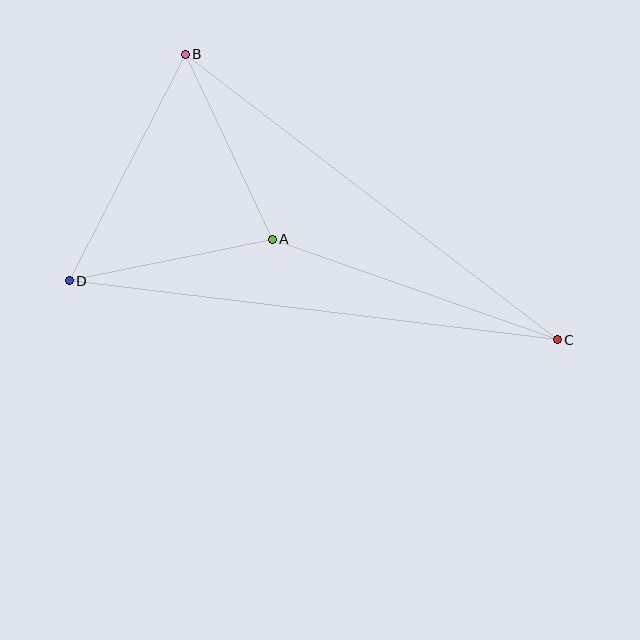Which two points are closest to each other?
Points A and B are closest to each other.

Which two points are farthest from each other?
Points C and D are farthest from each other.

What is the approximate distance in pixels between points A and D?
The distance between A and D is approximately 207 pixels.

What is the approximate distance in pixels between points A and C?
The distance between A and C is approximately 302 pixels.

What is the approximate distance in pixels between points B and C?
The distance between B and C is approximately 469 pixels.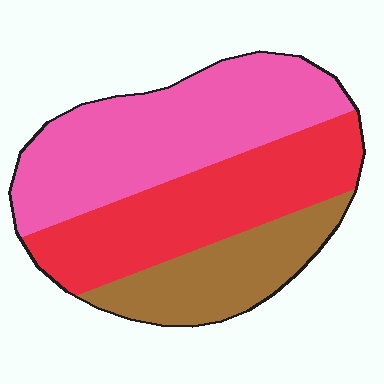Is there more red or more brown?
Red.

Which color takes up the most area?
Pink, at roughly 45%.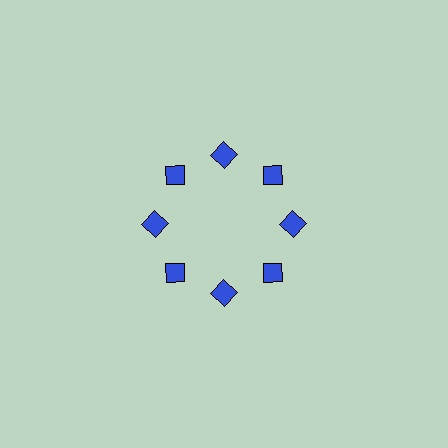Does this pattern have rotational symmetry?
Yes, this pattern has 8-fold rotational symmetry. It looks the same after rotating 45 degrees around the center.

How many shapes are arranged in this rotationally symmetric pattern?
There are 8 shapes, arranged in 8 groups of 1.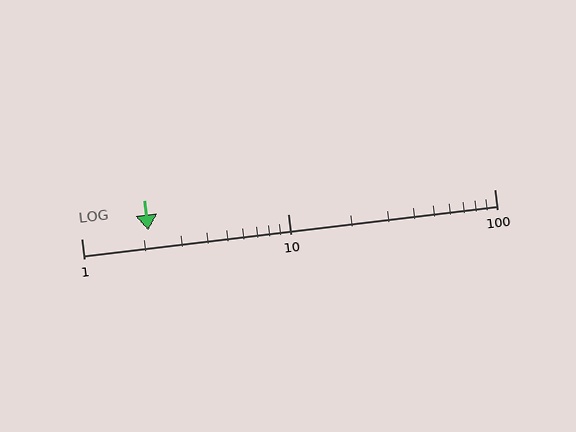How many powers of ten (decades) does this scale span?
The scale spans 2 decades, from 1 to 100.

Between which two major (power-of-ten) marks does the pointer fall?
The pointer is between 1 and 10.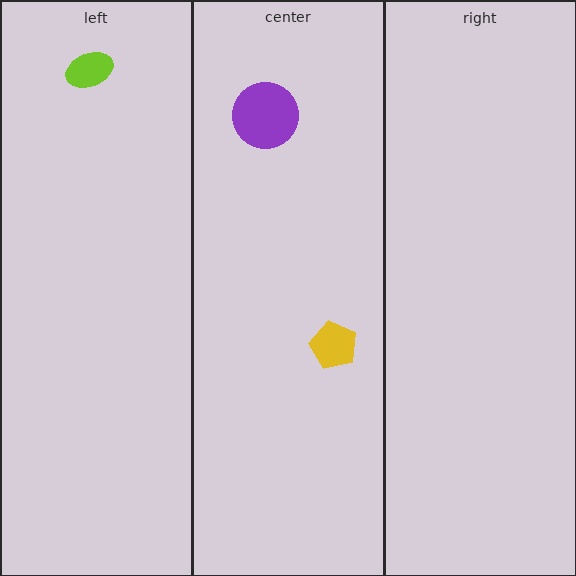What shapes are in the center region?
The purple circle, the yellow pentagon.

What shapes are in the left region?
The lime ellipse.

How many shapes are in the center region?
2.